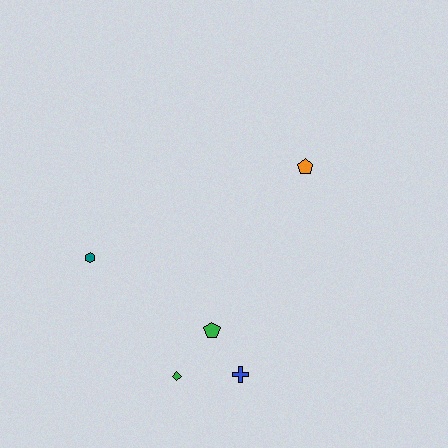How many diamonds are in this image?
There is 1 diamond.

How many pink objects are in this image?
There are no pink objects.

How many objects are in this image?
There are 5 objects.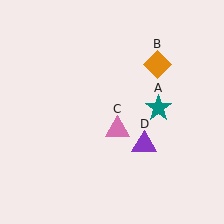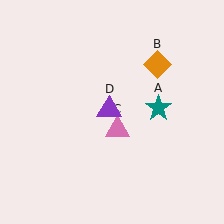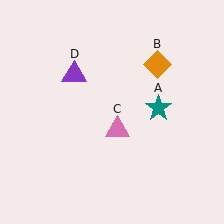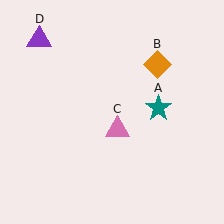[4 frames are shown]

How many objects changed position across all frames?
1 object changed position: purple triangle (object D).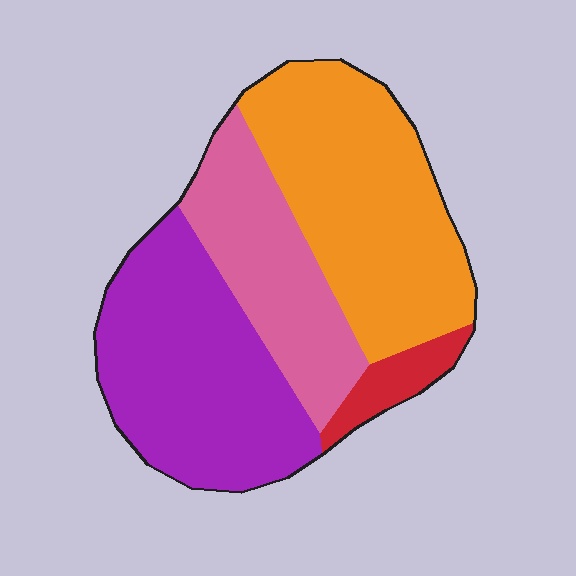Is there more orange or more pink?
Orange.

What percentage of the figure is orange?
Orange covers 37% of the figure.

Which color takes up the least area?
Red, at roughly 5%.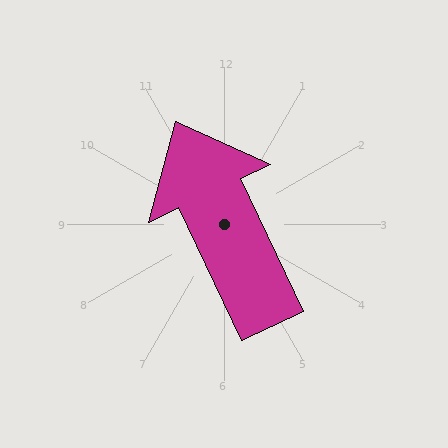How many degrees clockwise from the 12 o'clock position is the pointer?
Approximately 335 degrees.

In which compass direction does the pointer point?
Northwest.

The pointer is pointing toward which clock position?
Roughly 11 o'clock.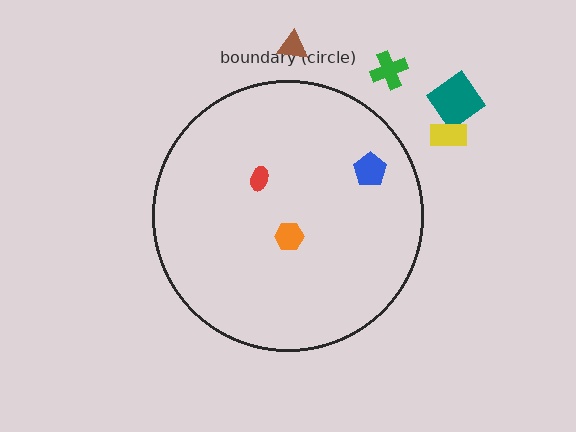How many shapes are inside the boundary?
3 inside, 4 outside.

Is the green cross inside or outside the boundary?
Outside.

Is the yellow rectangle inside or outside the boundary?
Outside.